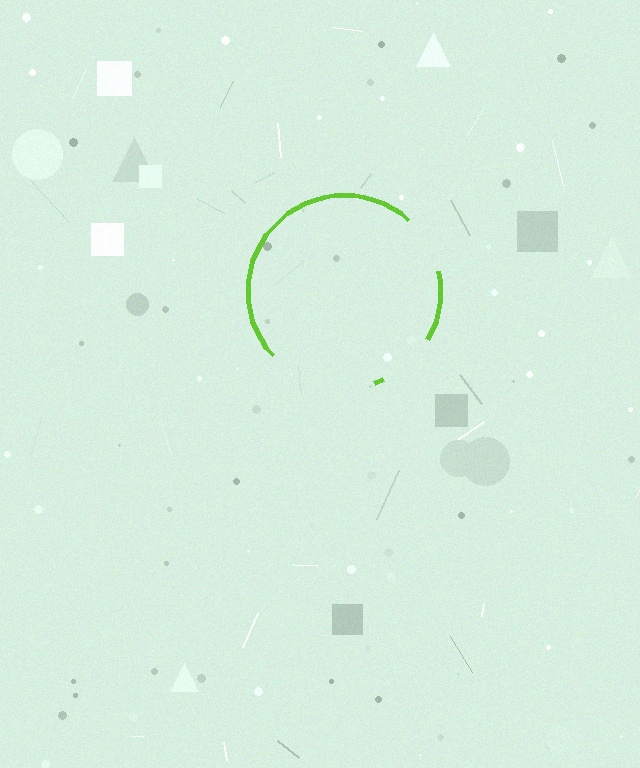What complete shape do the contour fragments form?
The contour fragments form a circle.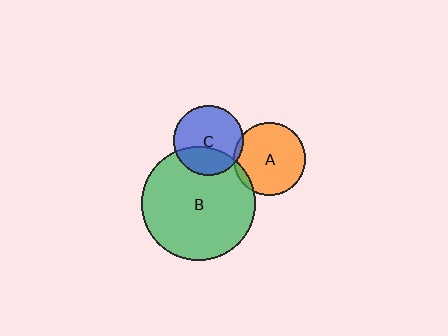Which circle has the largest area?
Circle B (green).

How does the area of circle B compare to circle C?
Approximately 2.7 times.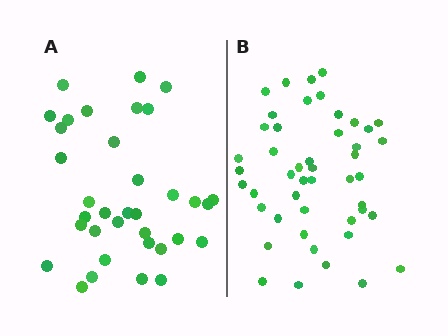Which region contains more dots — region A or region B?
Region B (the right region) has more dots.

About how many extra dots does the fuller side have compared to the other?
Region B has roughly 12 or so more dots than region A.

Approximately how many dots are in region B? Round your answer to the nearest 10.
About 50 dots. (The exact count is 47, which rounds to 50.)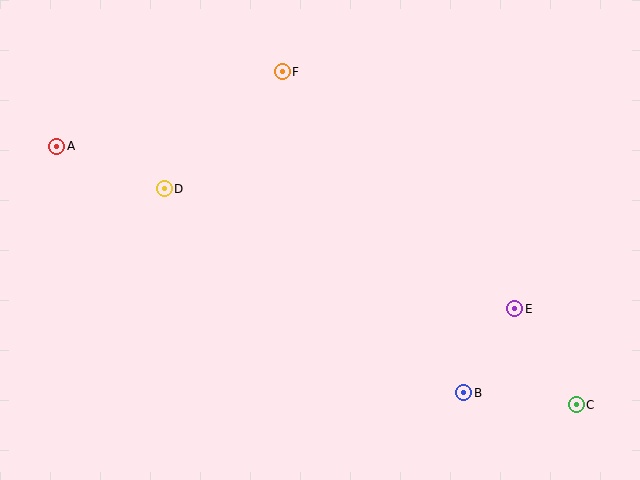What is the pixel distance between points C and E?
The distance between C and E is 114 pixels.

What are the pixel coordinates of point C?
Point C is at (576, 405).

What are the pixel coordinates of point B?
Point B is at (464, 393).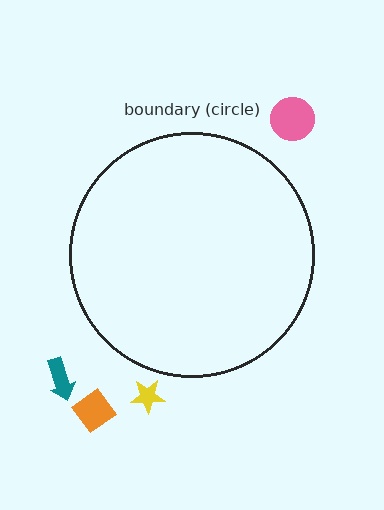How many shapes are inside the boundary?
0 inside, 4 outside.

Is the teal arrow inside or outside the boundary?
Outside.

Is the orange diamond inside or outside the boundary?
Outside.